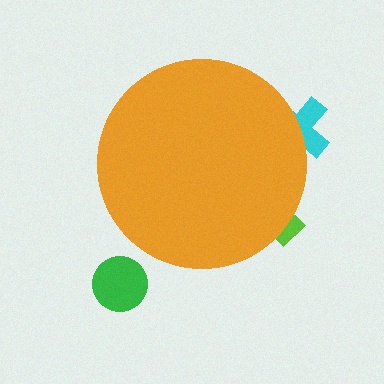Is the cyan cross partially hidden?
Yes, the cyan cross is partially hidden behind the orange circle.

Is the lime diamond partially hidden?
Yes, the lime diamond is partially hidden behind the orange circle.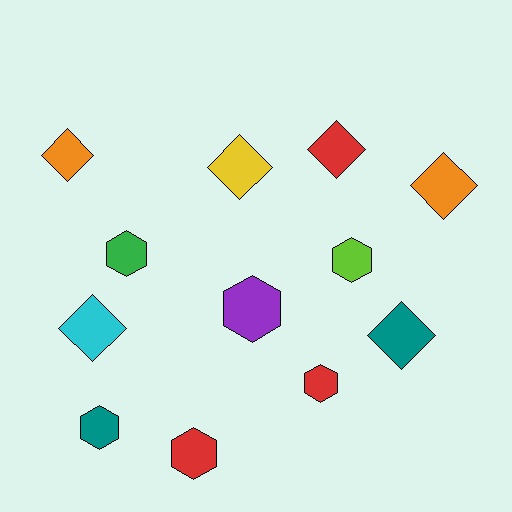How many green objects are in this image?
There is 1 green object.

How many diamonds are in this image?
There are 6 diamonds.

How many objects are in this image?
There are 12 objects.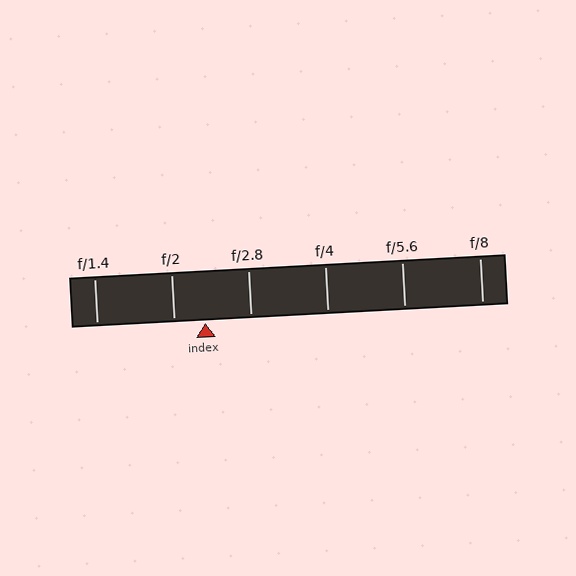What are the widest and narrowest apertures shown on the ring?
The widest aperture shown is f/1.4 and the narrowest is f/8.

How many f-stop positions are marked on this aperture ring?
There are 6 f-stop positions marked.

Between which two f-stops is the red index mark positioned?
The index mark is between f/2 and f/2.8.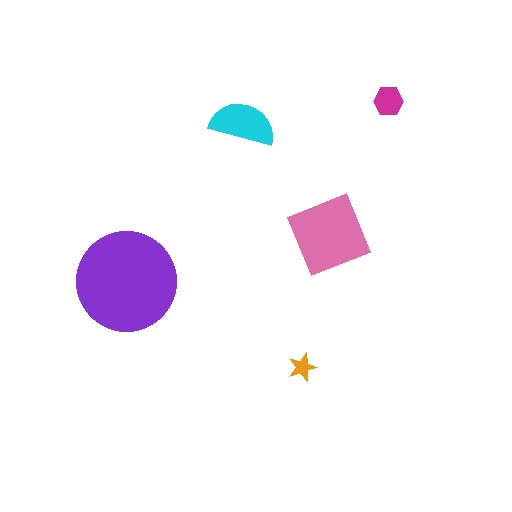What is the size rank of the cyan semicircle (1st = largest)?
3rd.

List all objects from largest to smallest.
The purple circle, the pink square, the cyan semicircle, the magenta hexagon, the orange star.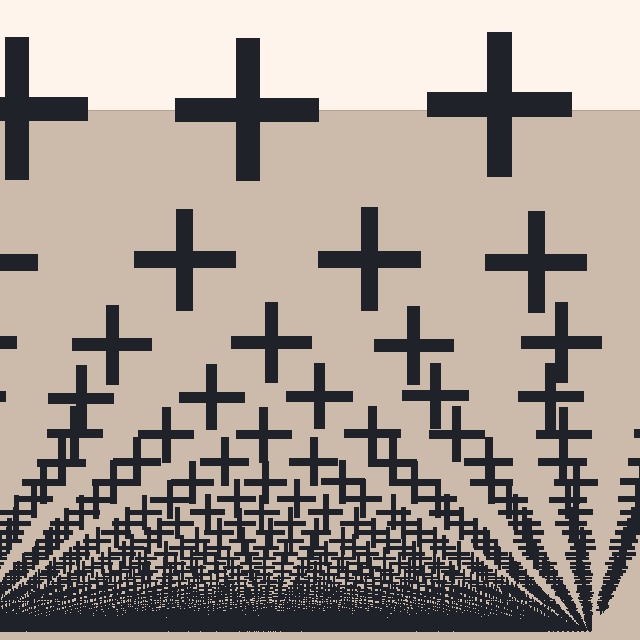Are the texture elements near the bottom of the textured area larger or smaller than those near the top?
Smaller. The gradient is inverted — elements near the bottom are smaller and denser.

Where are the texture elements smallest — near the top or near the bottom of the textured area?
Near the bottom.